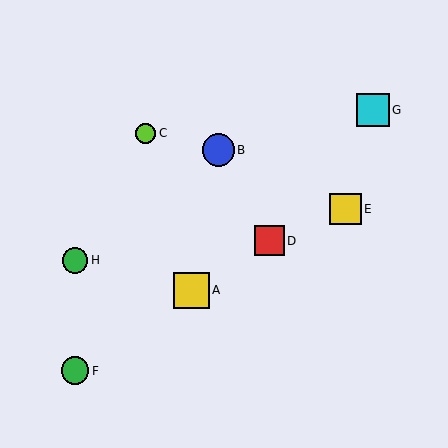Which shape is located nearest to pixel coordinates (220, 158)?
The blue circle (labeled B) at (218, 150) is nearest to that location.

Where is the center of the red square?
The center of the red square is at (269, 241).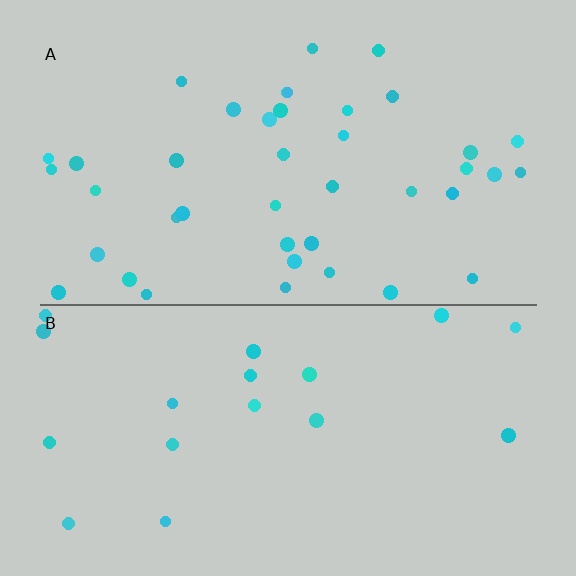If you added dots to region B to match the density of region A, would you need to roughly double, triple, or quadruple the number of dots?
Approximately double.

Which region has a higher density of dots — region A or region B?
A (the top).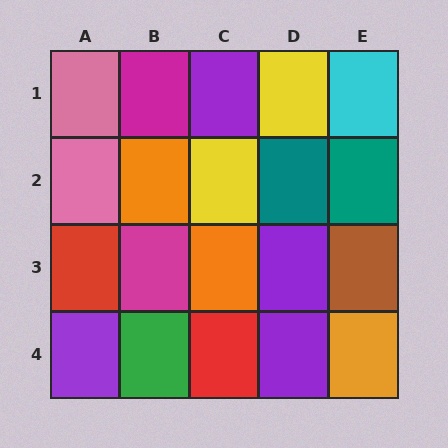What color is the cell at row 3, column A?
Red.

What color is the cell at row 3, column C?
Orange.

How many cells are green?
1 cell is green.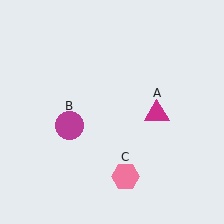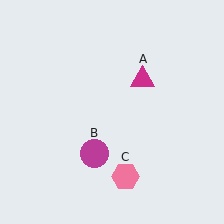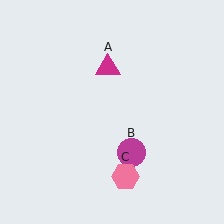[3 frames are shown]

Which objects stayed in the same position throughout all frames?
Pink hexagon (object C) remained stationary.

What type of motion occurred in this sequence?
The magenta triangle (object A), magenta circle (object B) rotated counterclockwise around the center of the scene.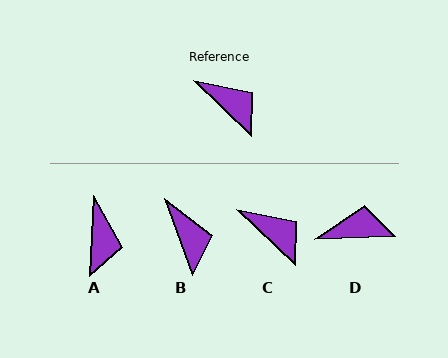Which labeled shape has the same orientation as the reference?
C.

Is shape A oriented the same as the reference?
No, it is off by about 49 degrees.